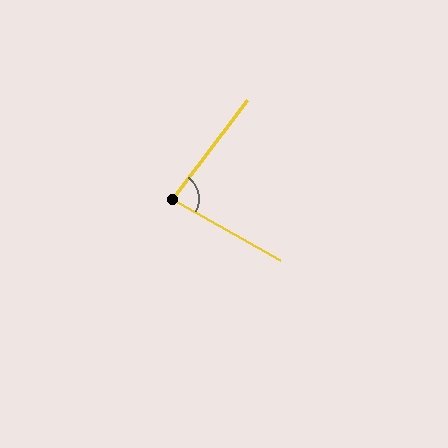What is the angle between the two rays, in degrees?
Approximately 82 degrees.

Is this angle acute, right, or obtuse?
It is acute.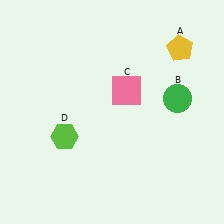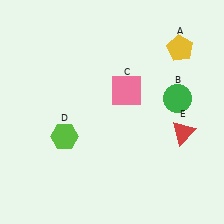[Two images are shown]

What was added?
A red triangle (E) was added in Image 2.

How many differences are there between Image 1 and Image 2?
There is 1 difference between the two images.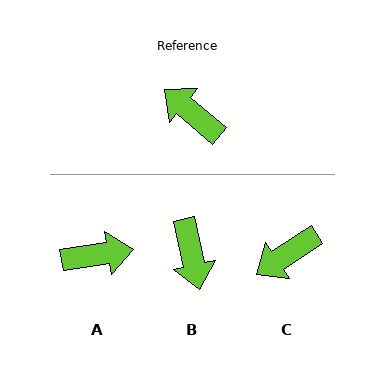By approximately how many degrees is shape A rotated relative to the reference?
Approximately 131 degrees clockwise.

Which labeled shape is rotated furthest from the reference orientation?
B, about 143 degrees away.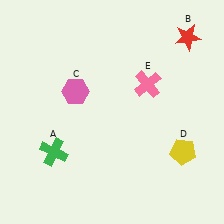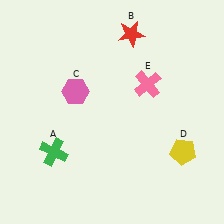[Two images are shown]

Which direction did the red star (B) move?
The red star (B) moved left.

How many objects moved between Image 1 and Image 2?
1 object moved between the two images.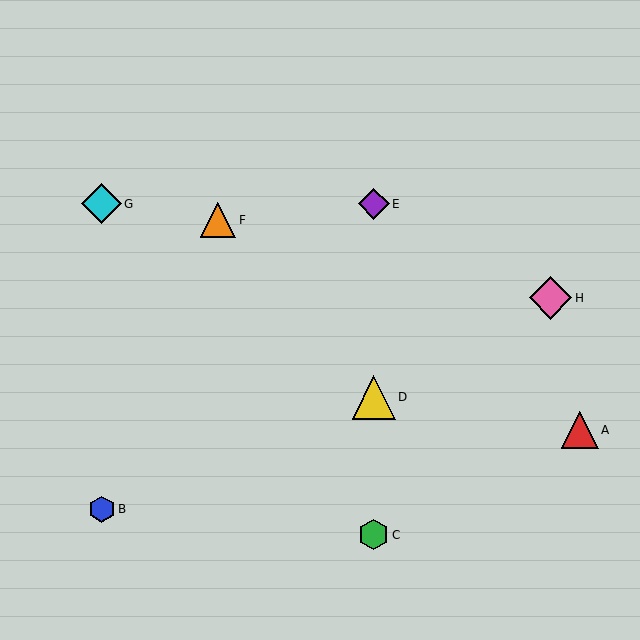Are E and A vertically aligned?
No, E is at x≈374 and A is at x≈580.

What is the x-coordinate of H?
Object H is at x≈551.